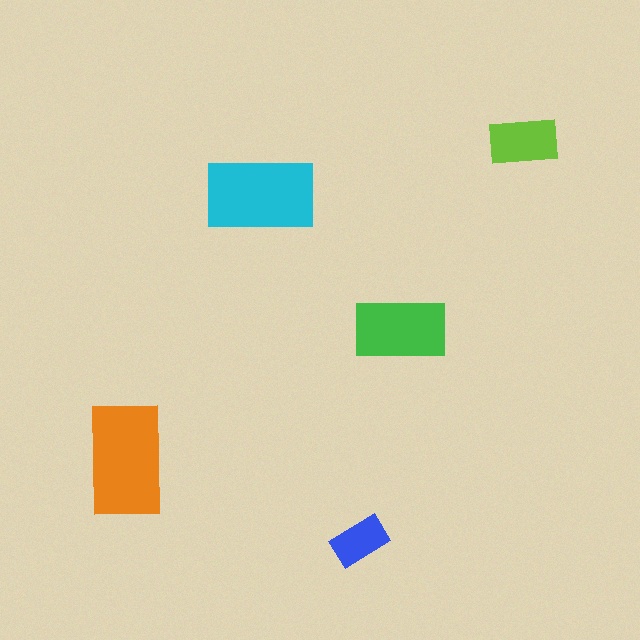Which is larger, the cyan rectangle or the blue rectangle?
The cyan one.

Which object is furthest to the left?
The orange rectangle is leftmost.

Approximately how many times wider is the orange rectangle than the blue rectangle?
About 2 times wider.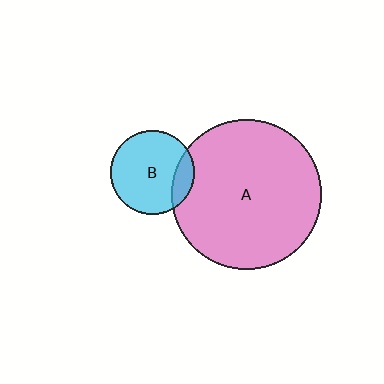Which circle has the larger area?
Circle A (pink).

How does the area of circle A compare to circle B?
Approximately 3.2 times.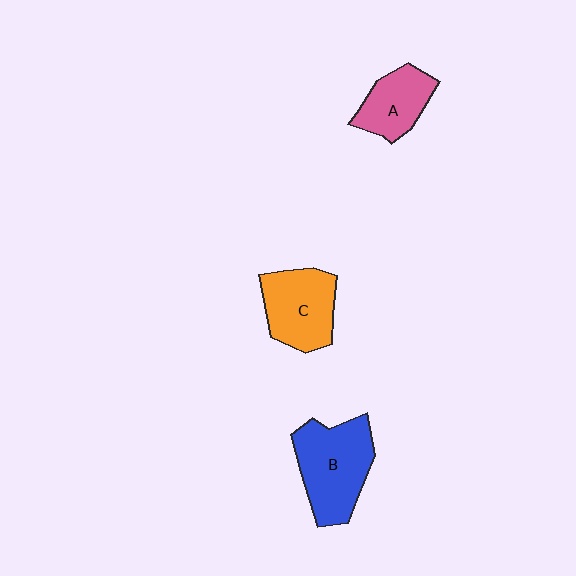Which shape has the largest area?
Shape B (blue).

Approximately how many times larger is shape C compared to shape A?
Approximately 1.3 times.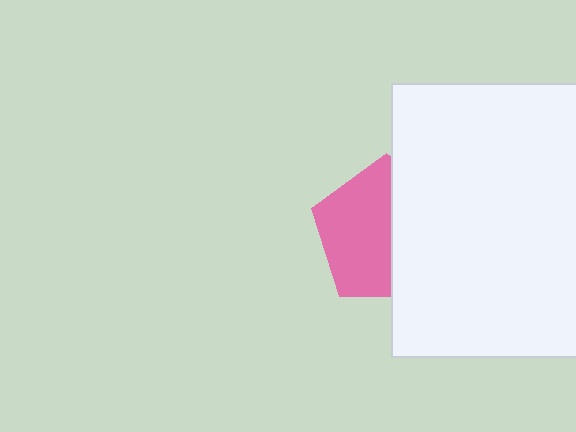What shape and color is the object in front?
The object in front is a white rectangle.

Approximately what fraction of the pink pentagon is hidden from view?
Roughly 45% of the pink pentagon is hidden behind the white rectangle.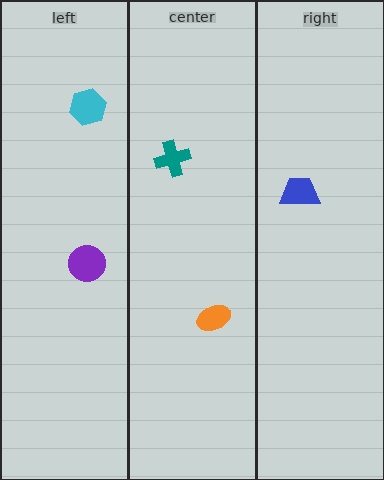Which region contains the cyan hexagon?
The left region.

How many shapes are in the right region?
1.